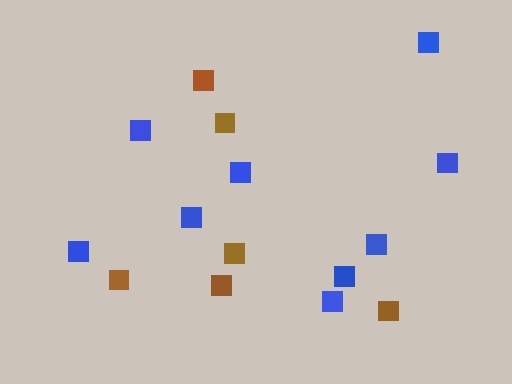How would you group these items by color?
There are 2 groups: one group of brown squares (6) and one group of blue squares (9).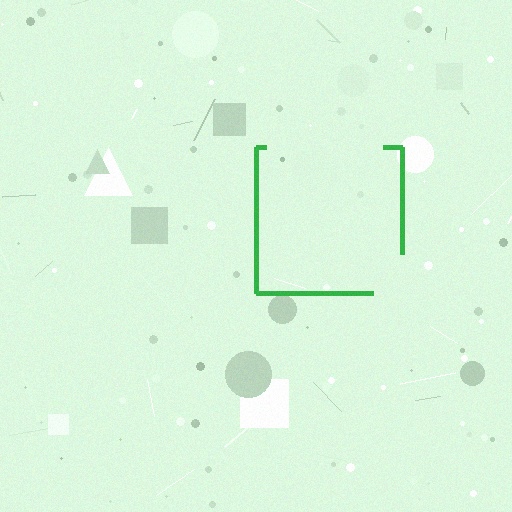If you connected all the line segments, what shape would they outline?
They would outline a square.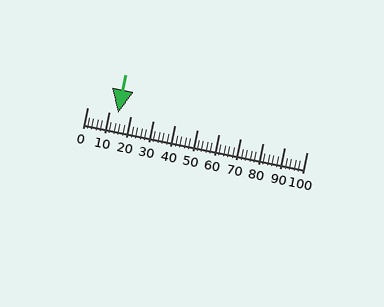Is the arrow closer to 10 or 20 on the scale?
The arrow is closer to 10.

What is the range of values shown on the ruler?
The ruler shows values from 0 to 100.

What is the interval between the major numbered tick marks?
The major tick marks are spaced 10 units apart.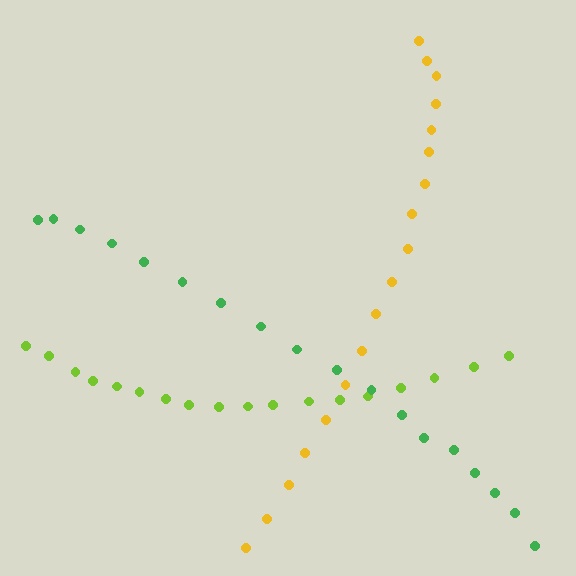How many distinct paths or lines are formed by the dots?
There are 3 distinct paths.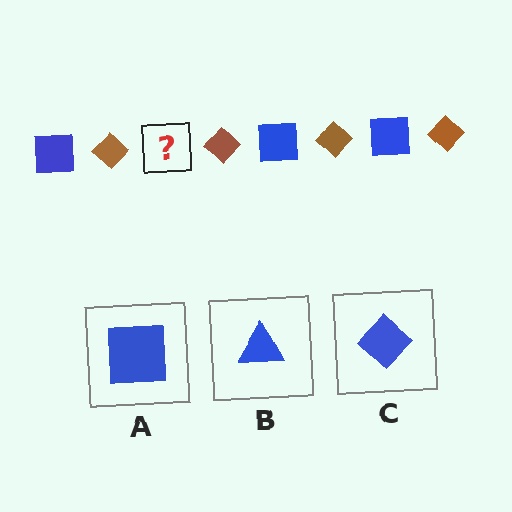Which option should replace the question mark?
Option A.